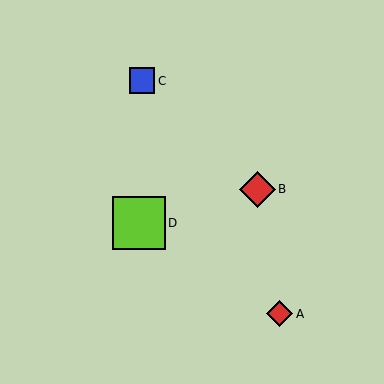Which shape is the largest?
The lime square (labeled D) is the largest.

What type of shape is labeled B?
Shape B is a red diamond.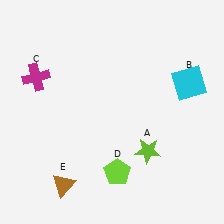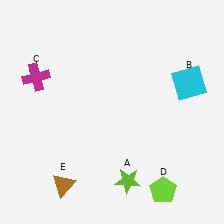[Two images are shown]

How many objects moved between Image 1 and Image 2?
2 objects moved between the two images.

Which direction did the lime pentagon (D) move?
The lime pentagon (D) moved right.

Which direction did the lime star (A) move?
The lime star (A) moved down.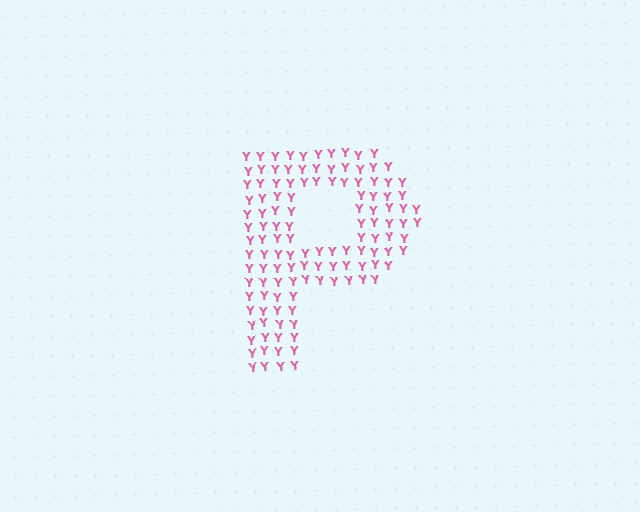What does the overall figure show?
The overall figure shows the letter P.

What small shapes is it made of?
It is made of small letter Y's.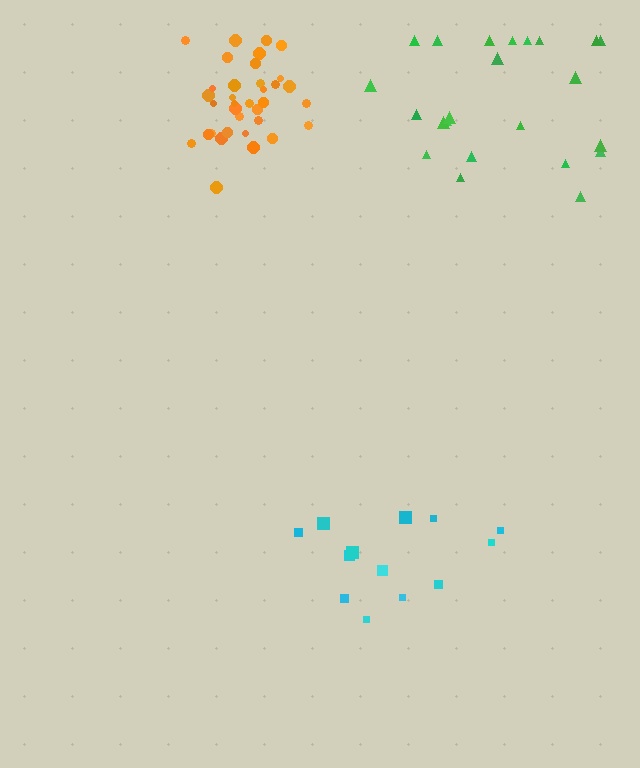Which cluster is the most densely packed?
Orange.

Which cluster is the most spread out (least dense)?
Cyan.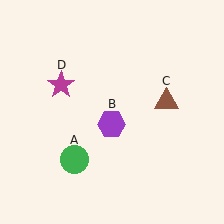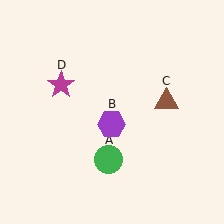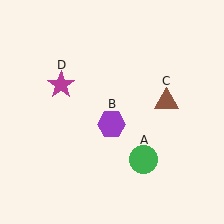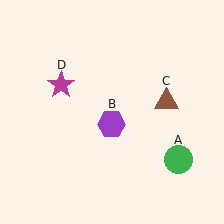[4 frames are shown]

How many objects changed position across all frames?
1 object changed position: green circle (object A).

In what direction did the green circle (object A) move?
The green circle (object A) moved right.